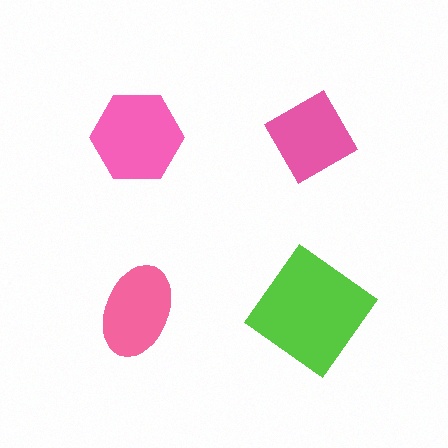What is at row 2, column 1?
A pink ellipse.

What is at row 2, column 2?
A lime diamond.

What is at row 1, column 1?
A pink hexagon.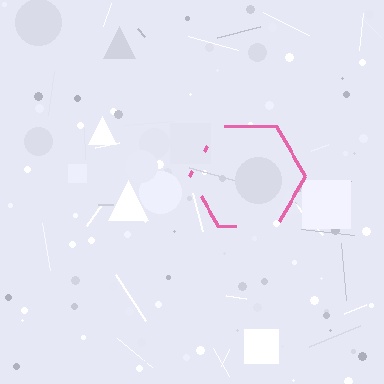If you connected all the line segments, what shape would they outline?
They would outline a hexagon.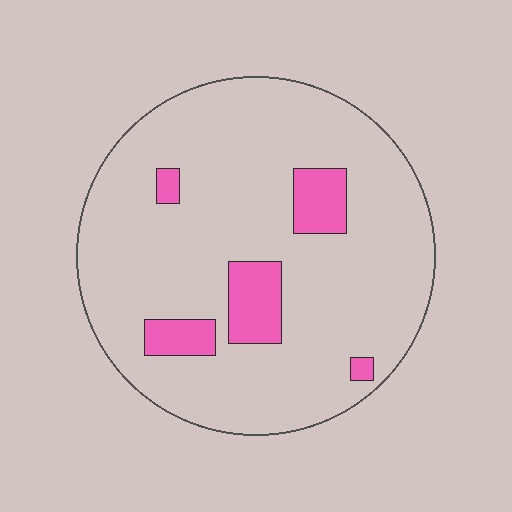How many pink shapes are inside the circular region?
5.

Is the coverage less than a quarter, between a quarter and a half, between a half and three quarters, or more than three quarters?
Less than a quarter.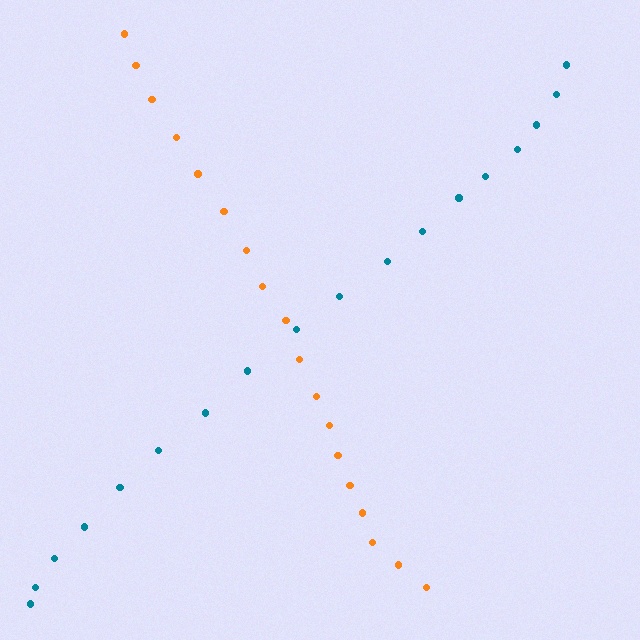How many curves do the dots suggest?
There are 2 distinct paths.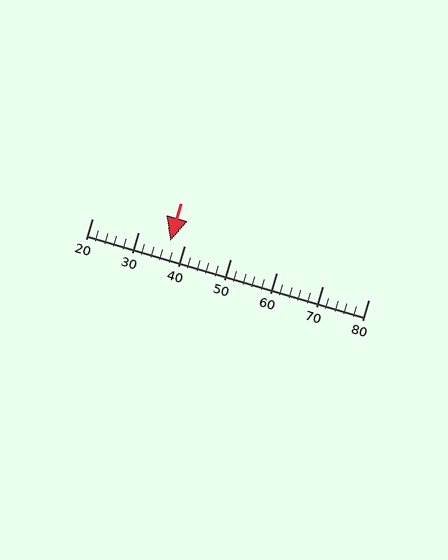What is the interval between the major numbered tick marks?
The major tick marks are spaced 10 units apart.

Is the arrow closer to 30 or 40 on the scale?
The arrow is closer to 40.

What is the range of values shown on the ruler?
The ruler shows values from 20 to 80.